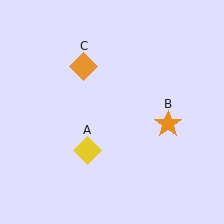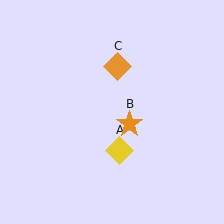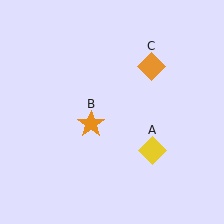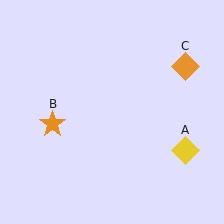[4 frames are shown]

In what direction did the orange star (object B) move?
The orange star (object B) moved left.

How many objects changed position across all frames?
3 objects changed position: yellow diamond (object A), orange star (object B), orange diamond (object C).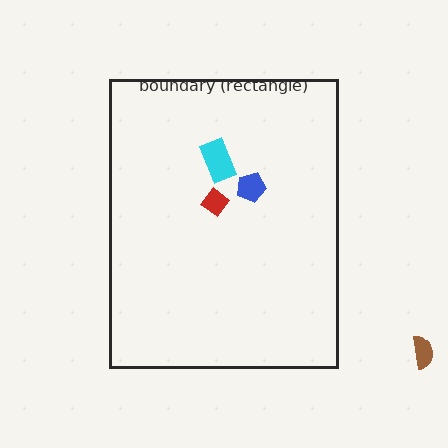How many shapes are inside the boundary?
3 inside, 1 outside.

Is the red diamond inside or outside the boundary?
Inside.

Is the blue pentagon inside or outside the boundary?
Inside.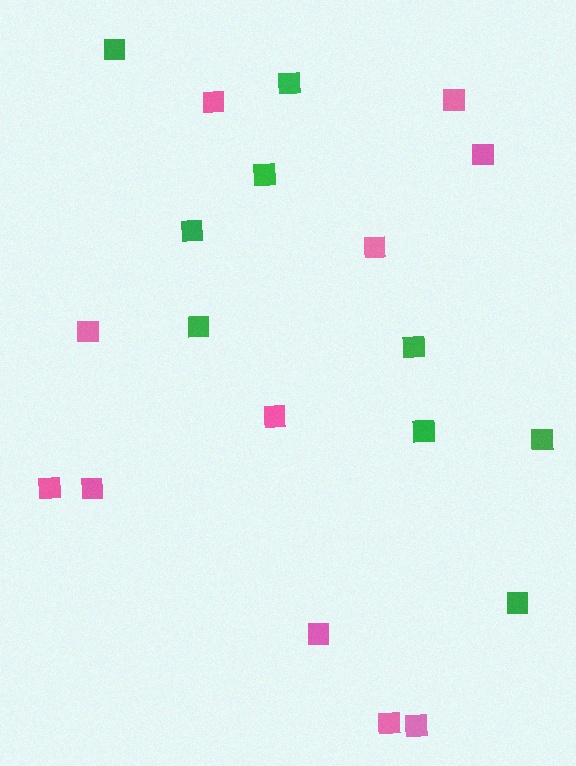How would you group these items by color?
There are 2 groups: one group of pink squares (11) and one group of green squares (9).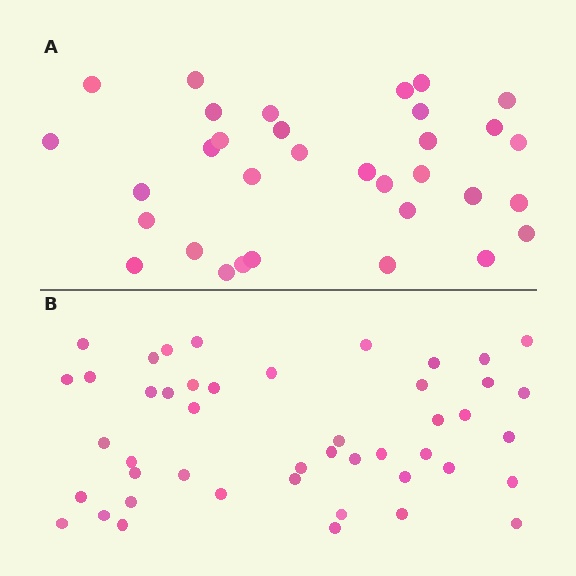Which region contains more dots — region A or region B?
Region B (the bottom region) has more dots.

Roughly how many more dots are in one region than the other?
Region B has approximately 15 more dots than region A.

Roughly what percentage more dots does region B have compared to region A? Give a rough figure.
About 40% more.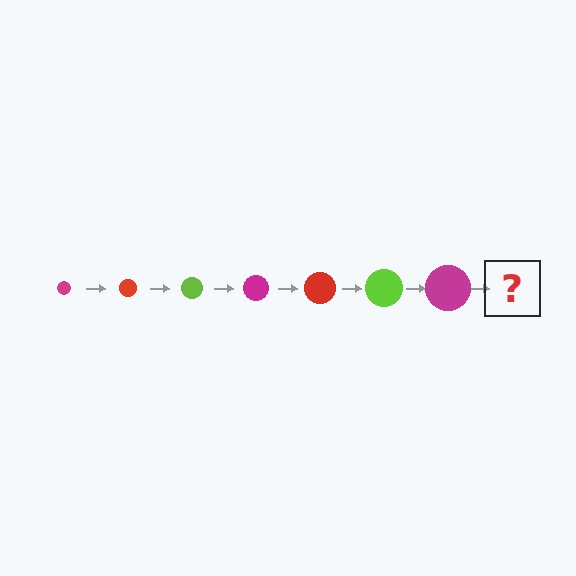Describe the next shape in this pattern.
It should be a red circle, larger than the previous one.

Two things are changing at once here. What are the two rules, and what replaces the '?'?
The two rules are that the circle grows larger each step and the color cycles through magenta, red, and lime. The '?' should be a red circle, larger than the previous one.